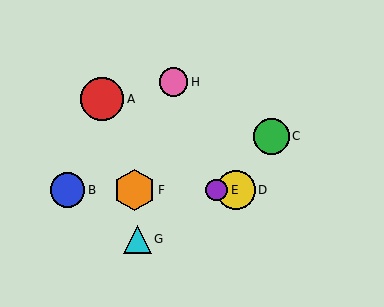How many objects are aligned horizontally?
4 objects (B, D, E, F) are aligned horizontally.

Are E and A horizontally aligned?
No, E is at y≈190 and A is at y≈99.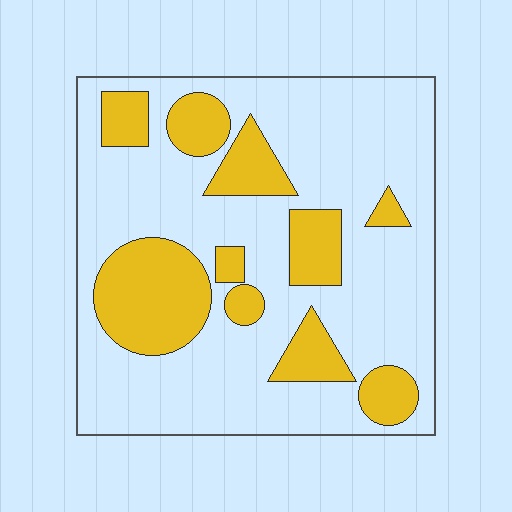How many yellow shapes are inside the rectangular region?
10.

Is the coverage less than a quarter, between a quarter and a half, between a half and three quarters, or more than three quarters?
Between a quarter and a half.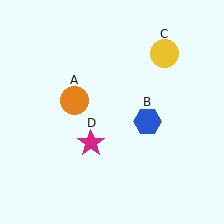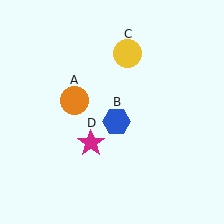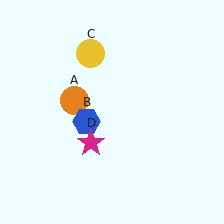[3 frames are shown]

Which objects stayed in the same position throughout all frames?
Orange circle (object A) and magenta star (object D) remained stationary.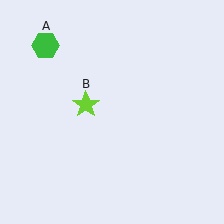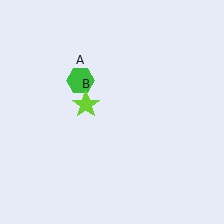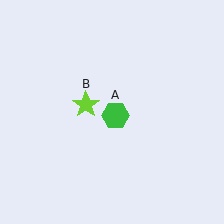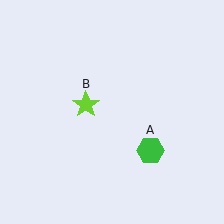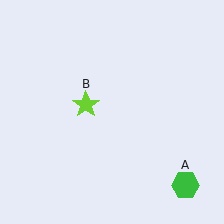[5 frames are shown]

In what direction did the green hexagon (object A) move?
The green hexagon (object A) moved down and to the right.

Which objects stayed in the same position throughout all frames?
Lime star (object B) remained stationary.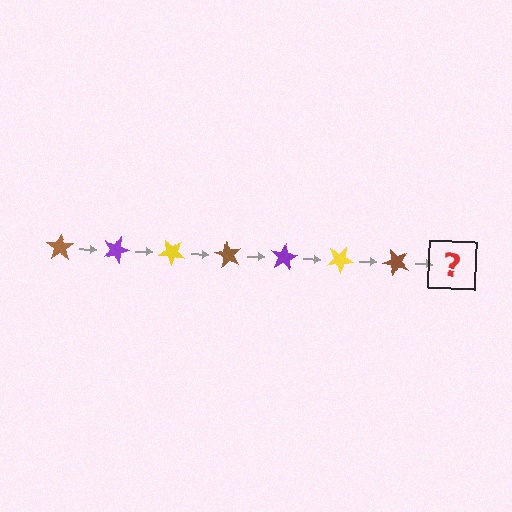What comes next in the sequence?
The next element should be a purple star, rotated 140 degrees from the start.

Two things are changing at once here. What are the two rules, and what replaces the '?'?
The two rules are that it rotates 20 degrees each step and the color cycles through brown, purple, and yellow. The '?' should be a purple star, rotated 140 degrees from the start.